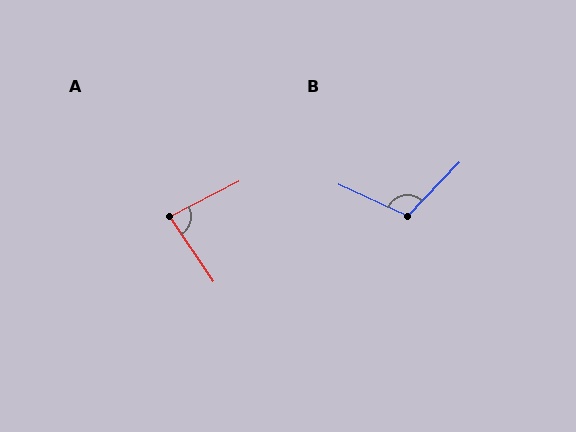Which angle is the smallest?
A, at approximately 83 degrees.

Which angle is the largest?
B, at approximately 109 degrees.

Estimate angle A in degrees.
Approximately 83 degrees.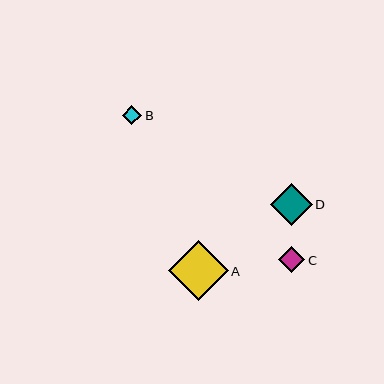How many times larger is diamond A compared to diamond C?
Diamond A is approximately 2.3 times the size of diamond C.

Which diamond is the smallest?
Diamond B is the smallest with a size of approximately 20 pixels.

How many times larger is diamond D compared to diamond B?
Diamond D is approximately 2.1 times the size of diamond B.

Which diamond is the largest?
Diamond A is the largest with a size of approximately 60 pixels.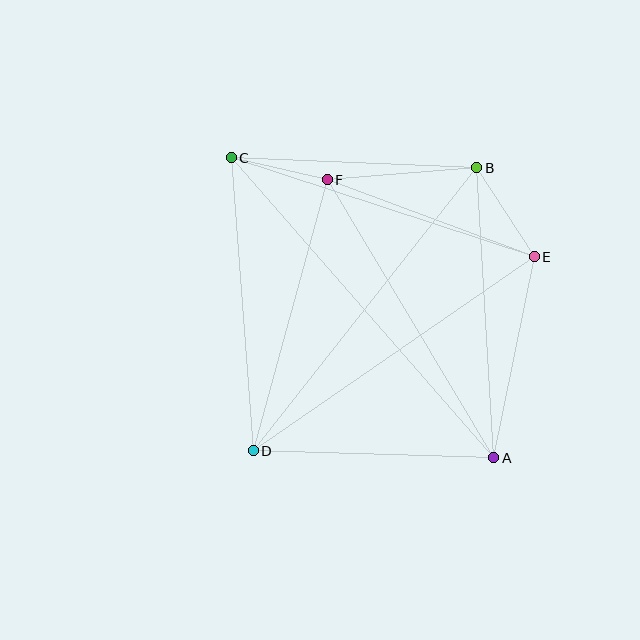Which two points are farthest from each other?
Points A and C are farthest from each other.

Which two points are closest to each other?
Points C and F are closest to each other.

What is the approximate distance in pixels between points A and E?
The distance between A and E is approximately 205 pixels.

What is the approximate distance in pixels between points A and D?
The distance between A and D is approximately 241 pixels.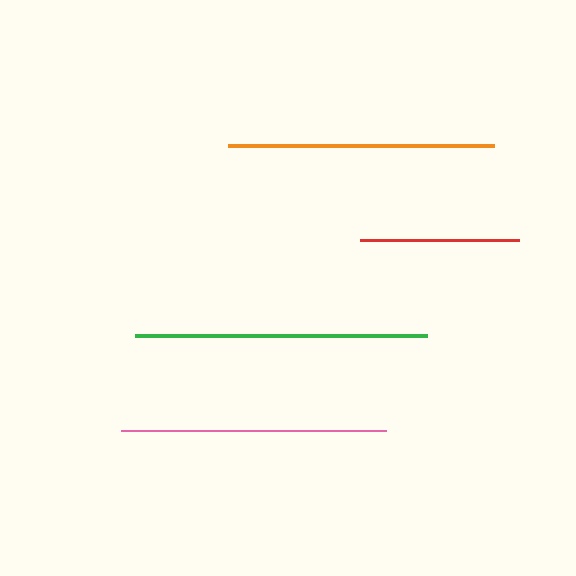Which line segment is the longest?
The green line is the longest at approximately 292 pixels.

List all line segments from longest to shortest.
From longest to shortest: green, orange, pink, red.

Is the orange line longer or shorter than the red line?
The orange line is longer than the red line.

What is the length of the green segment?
The green segment is approximately 292 pixels long.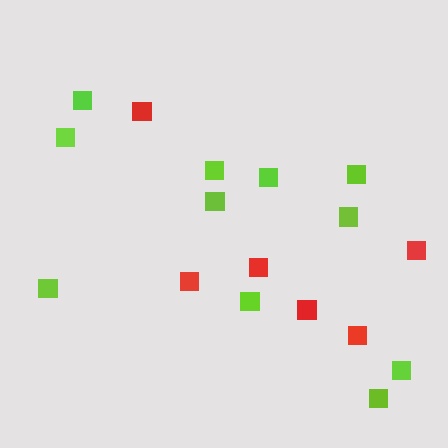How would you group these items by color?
There are 2 groups: one group of red squares (6) and one group of lime squares (11).